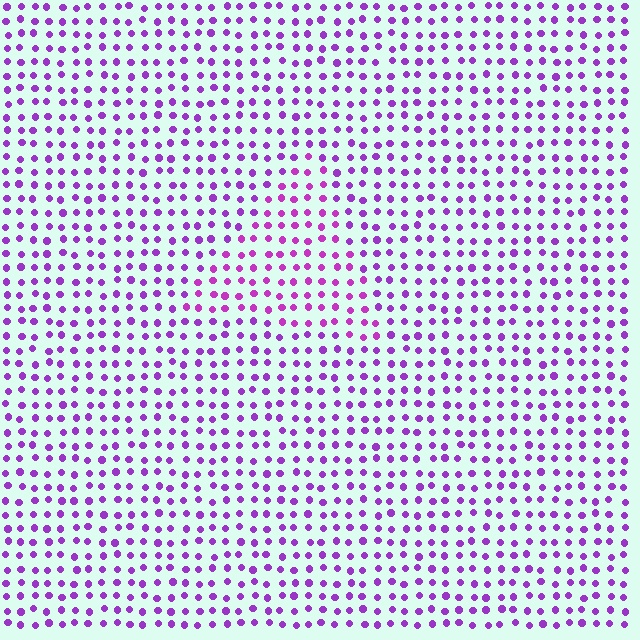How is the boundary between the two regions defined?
The boundary is defined purely by a slight shift in hue (about 20 degrees). Spacing, size, and orientation are identical on both sides.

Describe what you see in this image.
The image is filled with small purple elements in a uniform arrangement. A triangle-shaped region is visible where the elements are tinted to a slightly different hue, forming a subtle color boundary.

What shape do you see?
I see a triangle.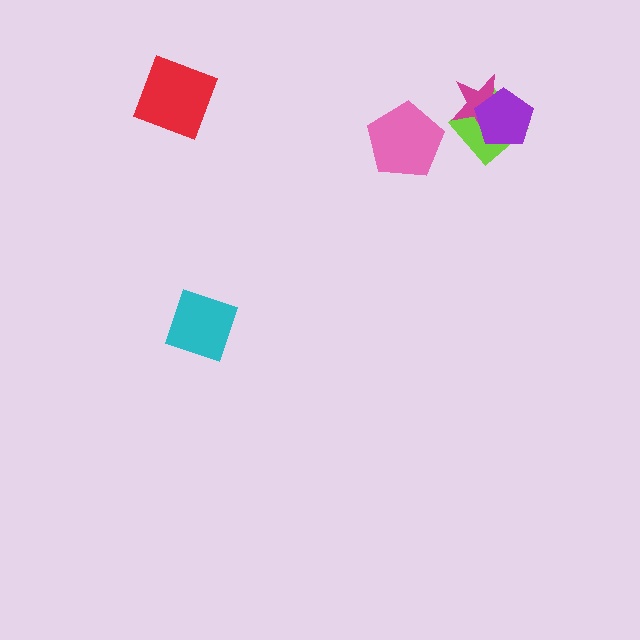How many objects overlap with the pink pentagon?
0 objects overlap with the pink pentagon.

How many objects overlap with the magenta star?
2 objects overlap with the magenta star.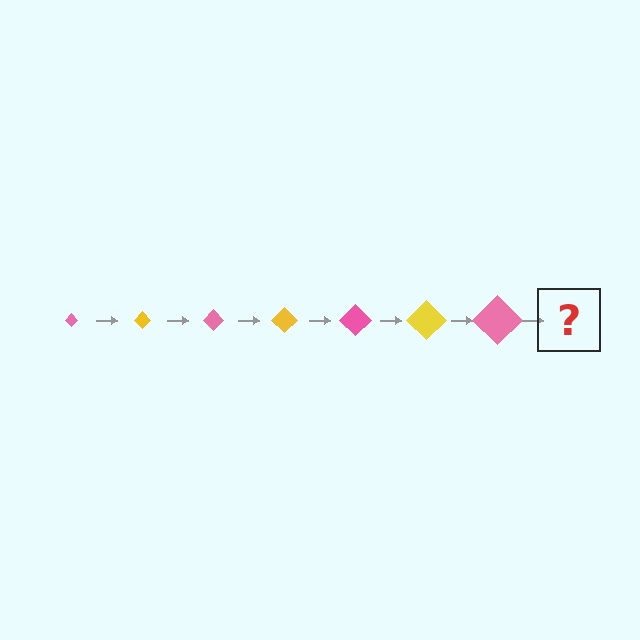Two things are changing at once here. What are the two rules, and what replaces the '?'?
The two rules are that the diamond grows larger each step and the color cycles through pink and yellow. The '?' should be a yellow diamond, larger than the previous one.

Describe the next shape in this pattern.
It should be a yellow diamond, larger than the previous one.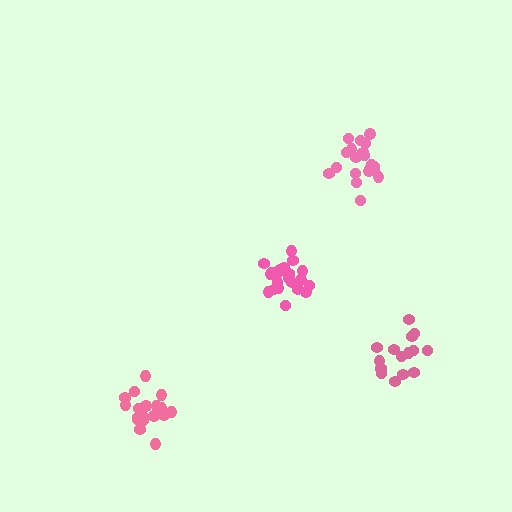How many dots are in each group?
Group 1: 20 dots, Group 2: 18 dots, Group 3: 15 dots, Group 4: 21 dots (74 total).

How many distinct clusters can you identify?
There are 4 distinct clusters.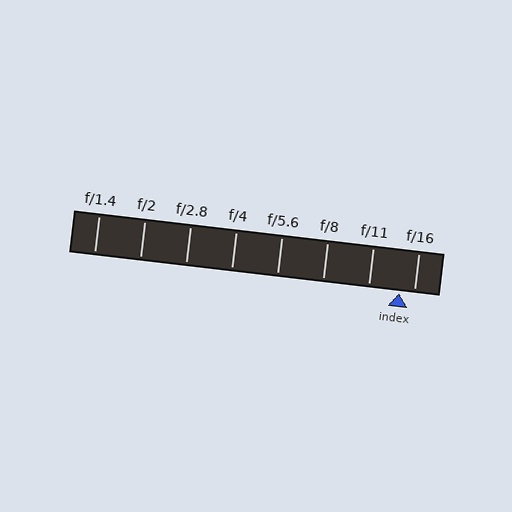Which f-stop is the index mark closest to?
The index mark is closest to f/16.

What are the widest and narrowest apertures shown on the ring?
The widest aperture shown is f/1.4 and the narrowest is f/16.